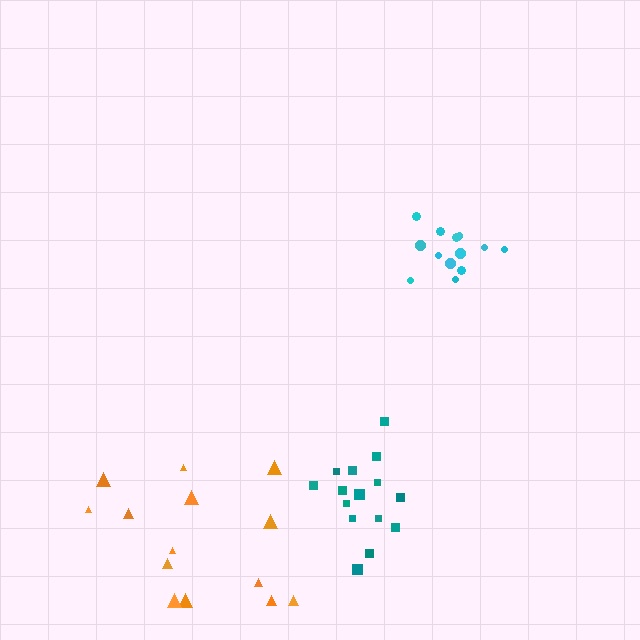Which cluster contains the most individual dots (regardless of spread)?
Teal (15).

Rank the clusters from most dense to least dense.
teal, cyan, orange.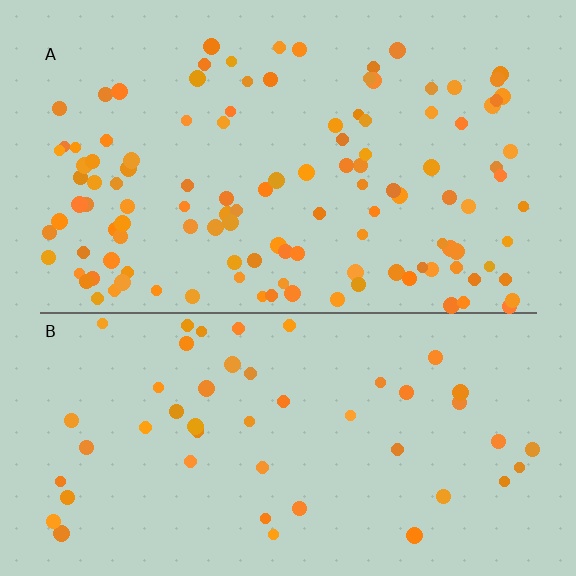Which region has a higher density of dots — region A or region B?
A (the top).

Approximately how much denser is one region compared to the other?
Approximately 2.4× — region A over region B.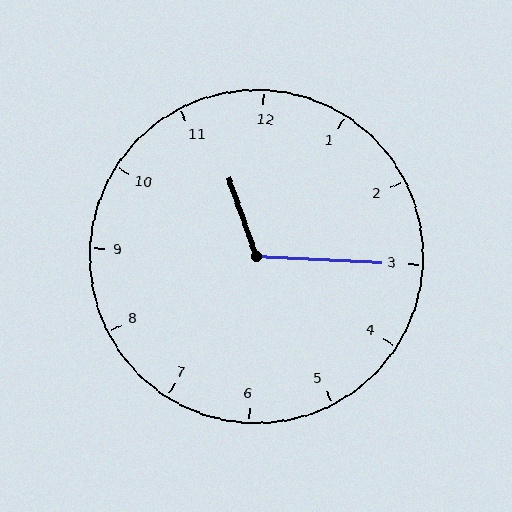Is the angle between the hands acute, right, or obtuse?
It is obtuse.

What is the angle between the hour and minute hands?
Approximately 112 degrees.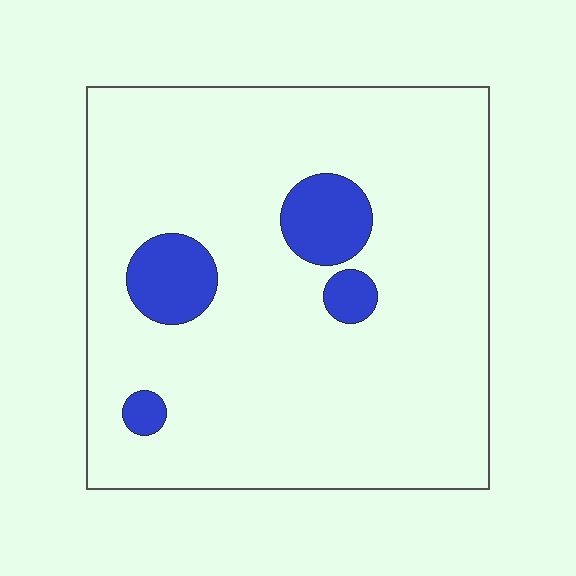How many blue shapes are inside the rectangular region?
4.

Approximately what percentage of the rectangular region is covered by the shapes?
Approximately 10%.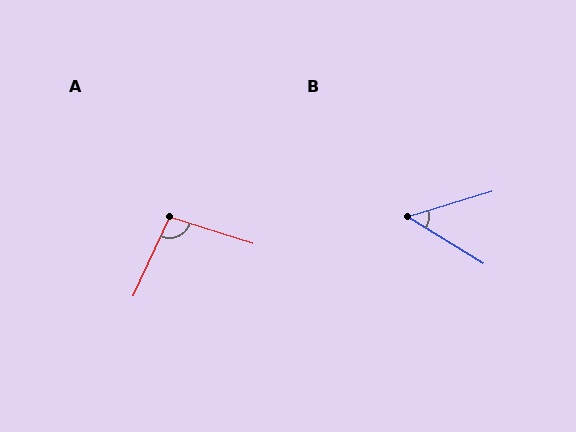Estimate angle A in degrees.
Approximately 97 degrees.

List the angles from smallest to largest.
B (48°), A (97°).